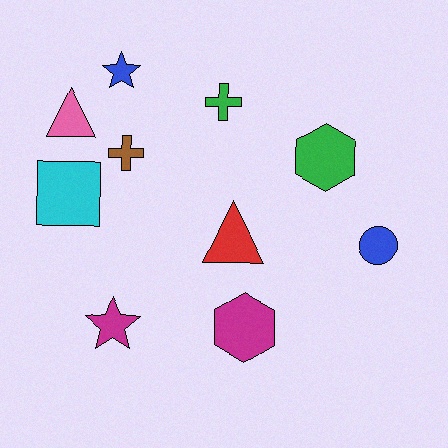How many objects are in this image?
There are 10 objects.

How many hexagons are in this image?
There are 2 hexagons.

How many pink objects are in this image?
There is 1 pink object.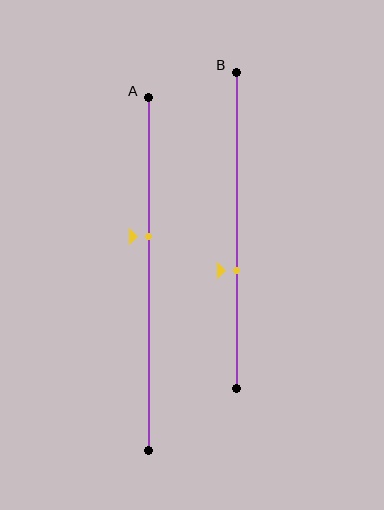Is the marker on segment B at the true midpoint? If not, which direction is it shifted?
No, the marker on segment B is shifted downward by about 13% of the segment length.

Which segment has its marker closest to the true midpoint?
Segment A has its marker closest to the true midpoint.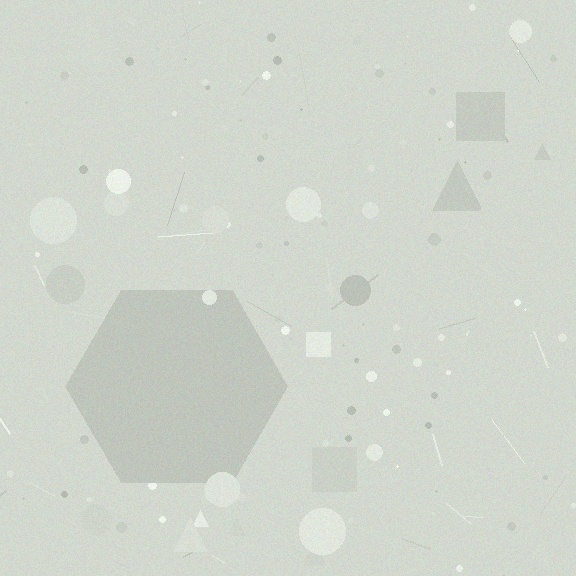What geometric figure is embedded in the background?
A hexagon is embedded in the background.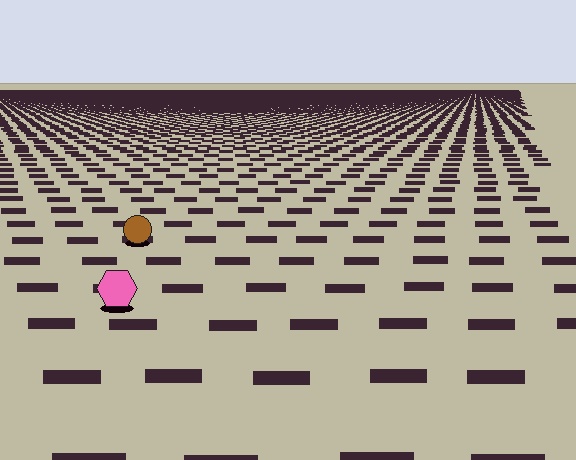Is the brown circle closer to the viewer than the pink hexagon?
No. The pink hexagon is closer — you can tell from the texture gradient: the ground texture is coarser near it.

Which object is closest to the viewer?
The pink hexagon is closest. The texture marks near it are larger and more spread out.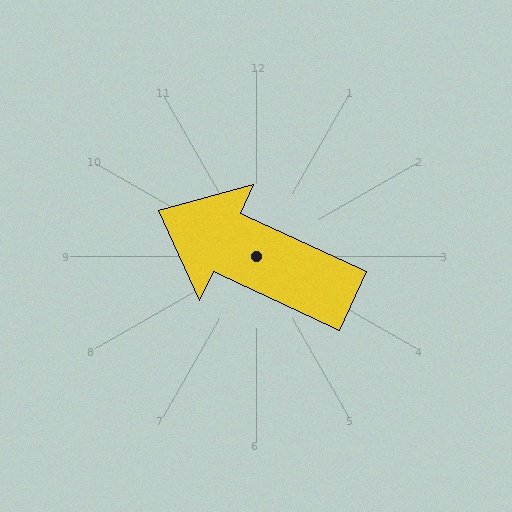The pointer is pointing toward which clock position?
Roughly 10 o'clock.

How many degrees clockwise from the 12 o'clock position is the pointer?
Approximately 295 degrees.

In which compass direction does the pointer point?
Northwest.